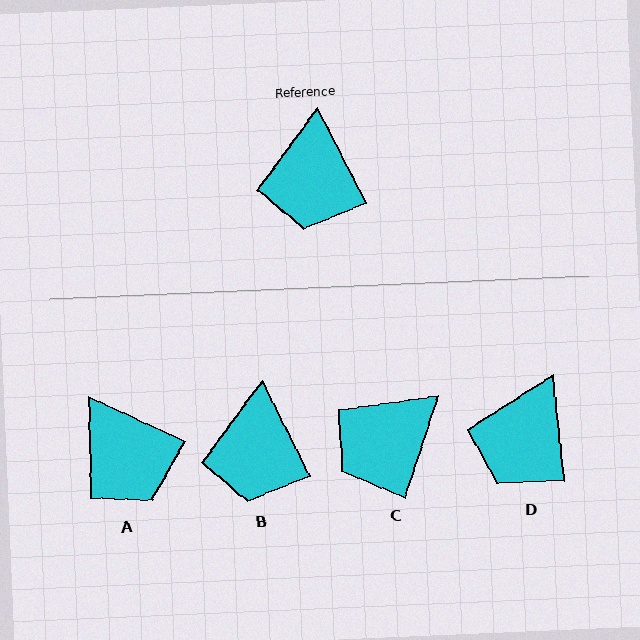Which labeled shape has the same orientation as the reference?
B.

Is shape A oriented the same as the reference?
No, it is off by about 38 degrees.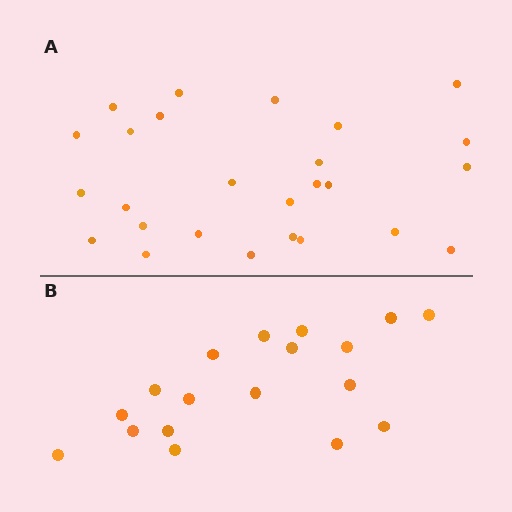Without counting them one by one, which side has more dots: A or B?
Region A (the top region) has more dots.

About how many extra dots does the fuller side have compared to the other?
Region A has roughly 8 or so more dots than region B.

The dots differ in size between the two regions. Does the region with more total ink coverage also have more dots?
No. Region B has more total ink coverage because its dots are larger, but region A actually contains more individual dots. Total area can be misleading — the number of items is what matters here.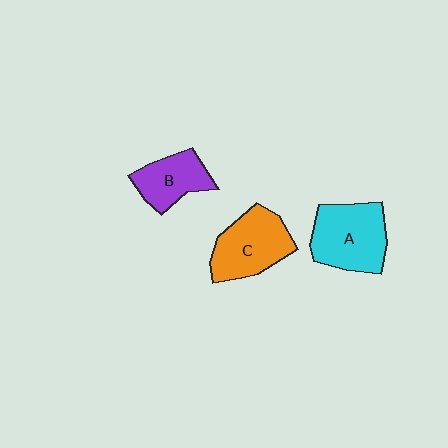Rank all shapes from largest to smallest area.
From largest to smallest: A (cyan), C (orange), B (purple).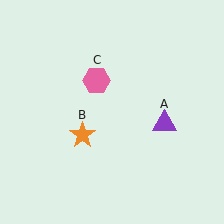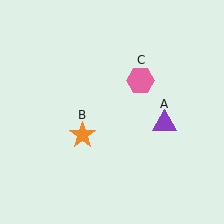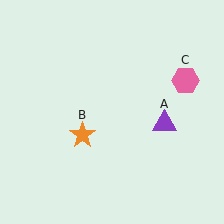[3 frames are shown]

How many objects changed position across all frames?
1 object changed position: pink hexagon (object C).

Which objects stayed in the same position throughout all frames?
Purple triangle (object A) and orange star (object B) remained stationary.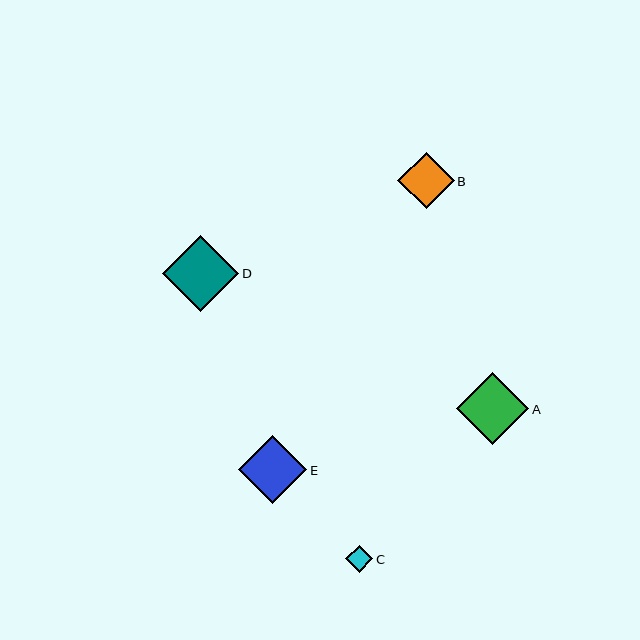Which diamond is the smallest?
Diamond C is the smallest with a size of approximately 27 pixels.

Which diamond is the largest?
Diamond D is the largest with a size of approximately 76 pixels.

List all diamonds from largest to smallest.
From largest to smallest: D, A, E, B, C.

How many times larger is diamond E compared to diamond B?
Diamond E is approximately 1.2 times the size of diamond B.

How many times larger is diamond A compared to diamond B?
Diamond A is approximately 1.3 times the size of diamond B.